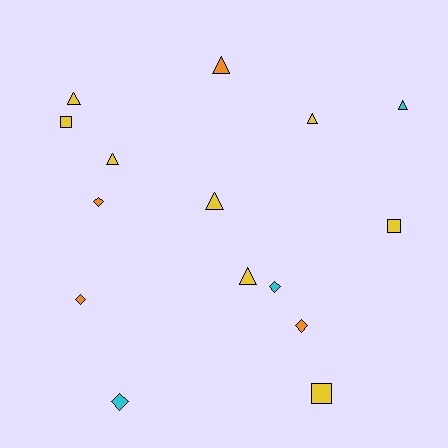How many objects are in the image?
There are 15 objects.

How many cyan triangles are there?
There is 1 cyan triangle.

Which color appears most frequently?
Yellow, with 8 objects.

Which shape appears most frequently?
Triangle, with 7 objects.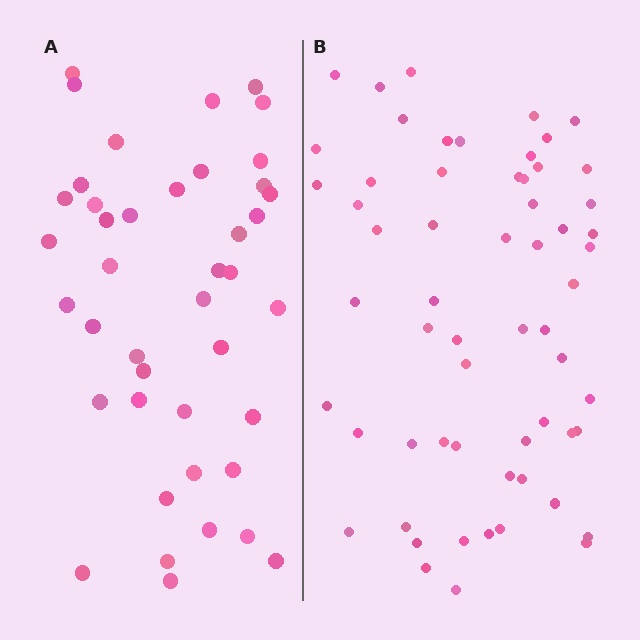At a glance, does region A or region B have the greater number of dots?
Region B (the right region) has more dots.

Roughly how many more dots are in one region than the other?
Region B has approximately 20 more dots than region A.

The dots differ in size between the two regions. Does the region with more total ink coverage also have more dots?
No. Region A has more total ink coverage because its dots are larger, but region B actually contains more individual dots. Total area can be misleading — the number of items is what matters here.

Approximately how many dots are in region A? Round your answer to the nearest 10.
About 40 dots. (The exact count is 42, which rounds to 40.)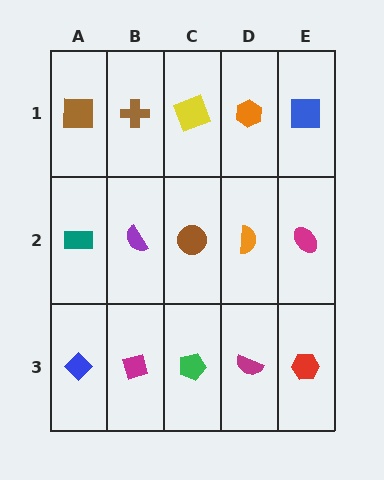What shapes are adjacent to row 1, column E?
A magenta ellipse (row 2, column E), an orange hexagon (row 1, column D).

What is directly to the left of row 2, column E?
An orange semicircle.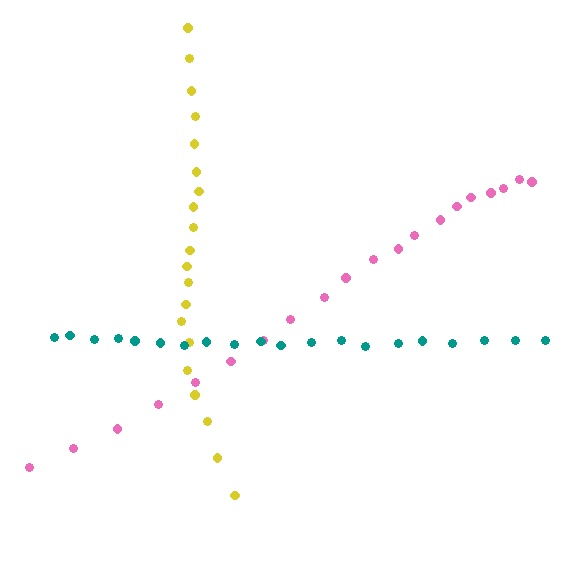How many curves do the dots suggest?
There are 3 distinct paths.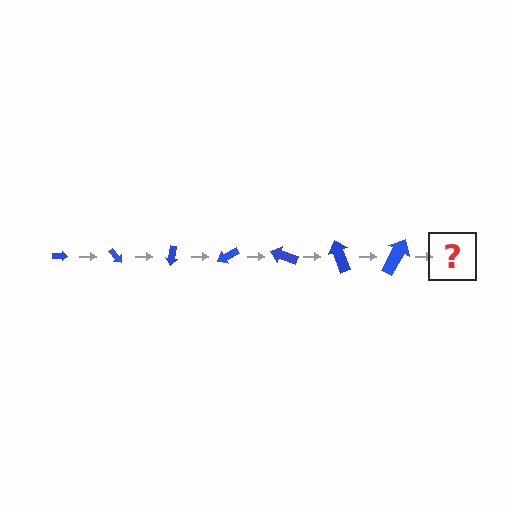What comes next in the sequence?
The next element should be an arrow, larger than the previous one and rotated 350 degrees from the start.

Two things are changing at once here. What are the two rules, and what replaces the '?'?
The two rules are that the arrow grows larger each step and it rotates 50 degrees each step. The '?' should be an arrow, larger than the previous one and rotated 350 degrees from the start.